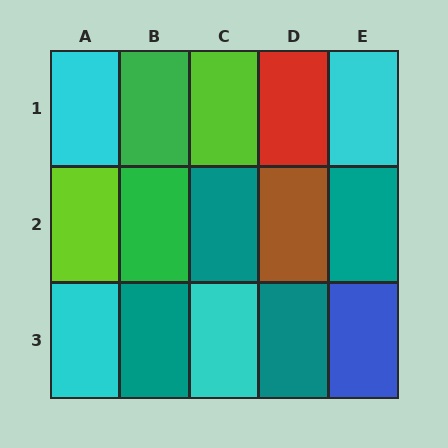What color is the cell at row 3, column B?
Teal.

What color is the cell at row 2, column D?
Brown.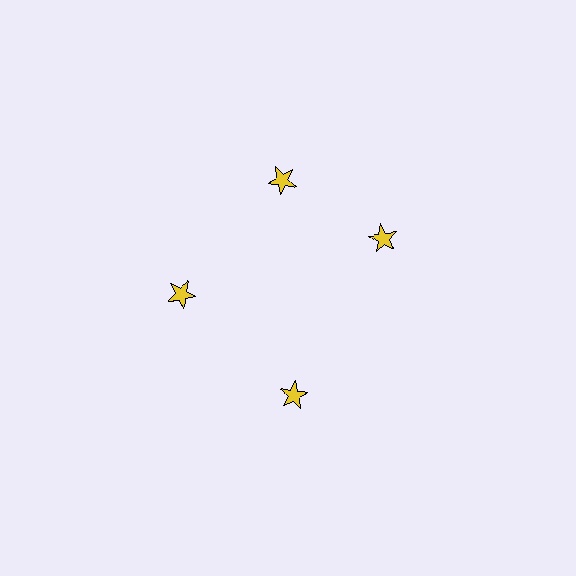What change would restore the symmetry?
The symmetry would be restored by rotating it back into even spacing with its neighbors so that all 4 stars sit at equal angles and equal distance from the center.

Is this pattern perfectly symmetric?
No. The 4 yellow stars are arranged in a ring, but one element near the 3 o'clock position is rotated out of alignment along the ring, breaking the 4-fold rotational symmetry.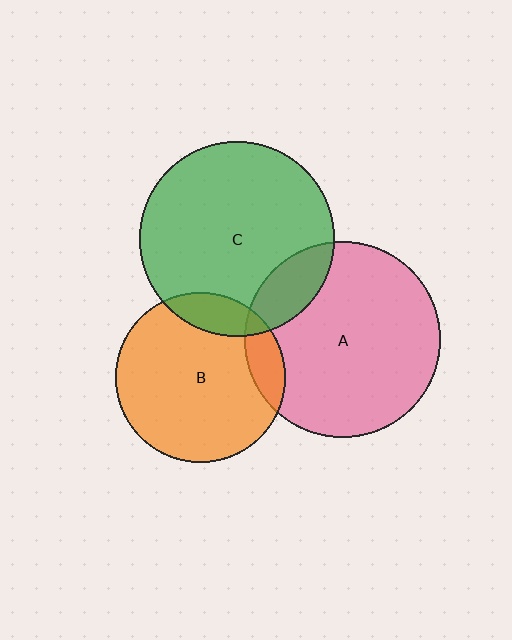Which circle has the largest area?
Circle A (pink).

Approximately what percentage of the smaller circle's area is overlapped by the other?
Approximately 10%.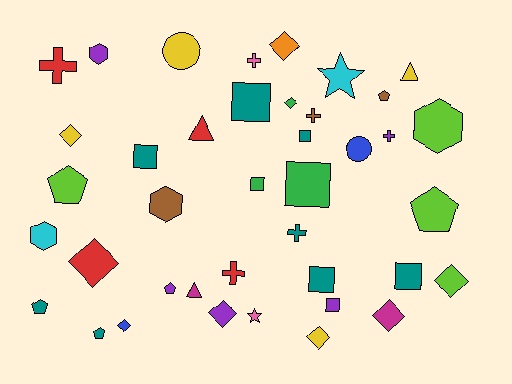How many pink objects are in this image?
There are 2 pink objects.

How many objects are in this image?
There are 40 objects.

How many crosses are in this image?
There are 6 crosses.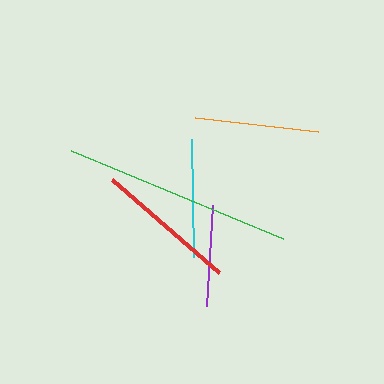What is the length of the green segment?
The green segment is approximately 229 pixels long.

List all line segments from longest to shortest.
From longest to shortest: green, red, orange, cyan, purple.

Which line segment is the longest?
The green line is the longest at approximately 229 pixels.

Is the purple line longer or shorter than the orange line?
The orange line is longer than the purple line.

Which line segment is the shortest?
The purple line is the shortest at approximately 102 pixels.